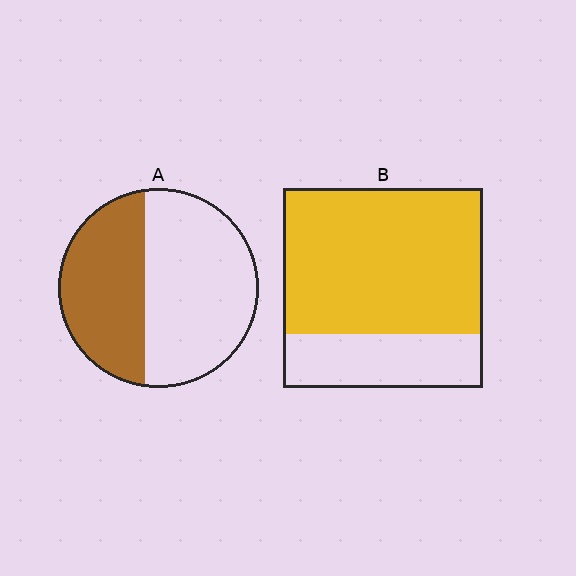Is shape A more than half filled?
No.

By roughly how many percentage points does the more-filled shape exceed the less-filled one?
By roughly 30 percentage points (B over A).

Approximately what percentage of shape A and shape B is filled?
A is approximately 40% and B is approximately 75%.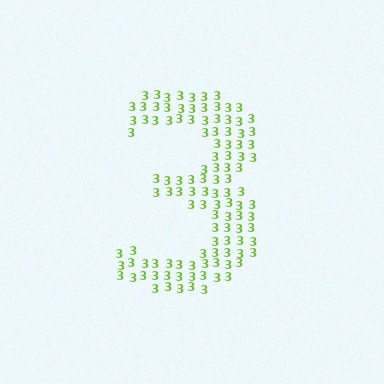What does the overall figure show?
The overall figure shows the digit 3.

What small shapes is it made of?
It is made of small digit 3's.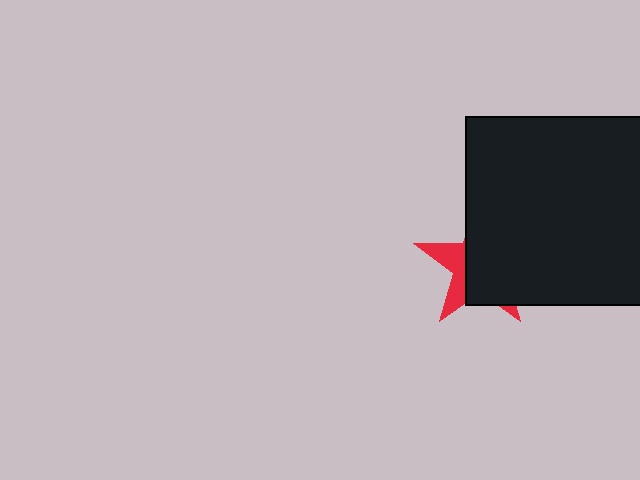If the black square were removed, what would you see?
You would see the complete red star.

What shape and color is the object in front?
The object in front is a black square.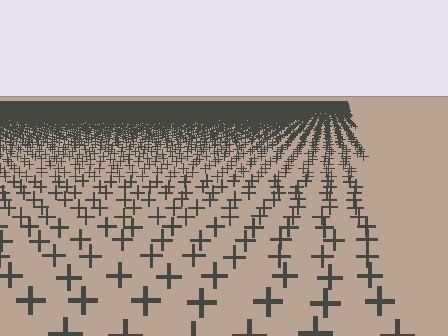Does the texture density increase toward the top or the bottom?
Density increases toward the top.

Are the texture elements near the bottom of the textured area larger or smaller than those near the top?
Larger. Near the bottom, elements are closer to the viewer and appear at a bigger on-screen size.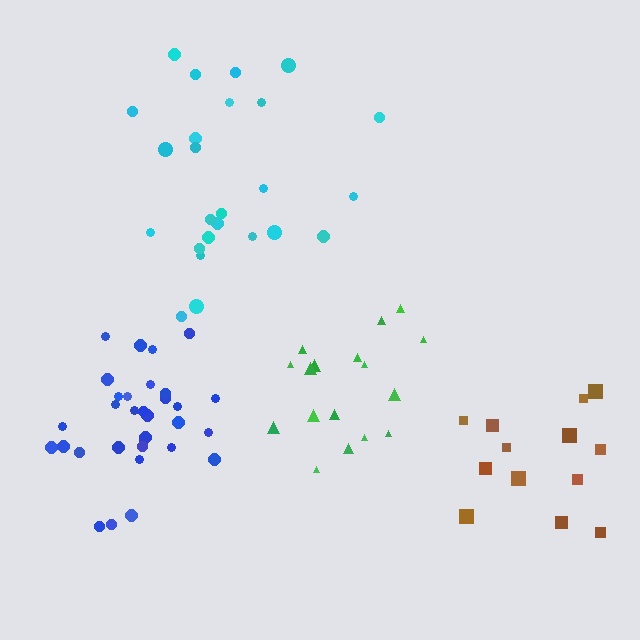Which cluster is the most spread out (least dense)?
Brown.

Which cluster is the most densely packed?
Blue.